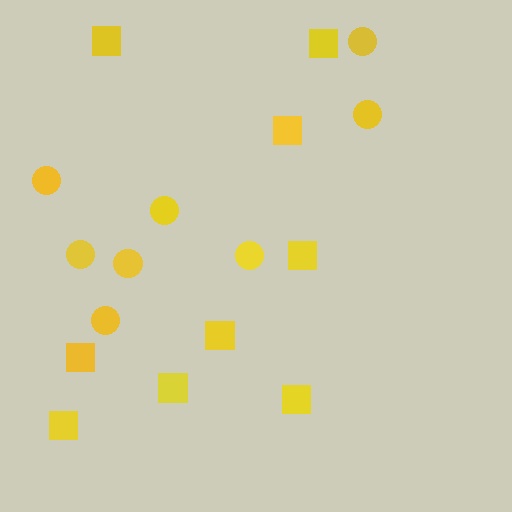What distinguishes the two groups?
There are 2 groups: one group of circles (8) and one group of squares (9).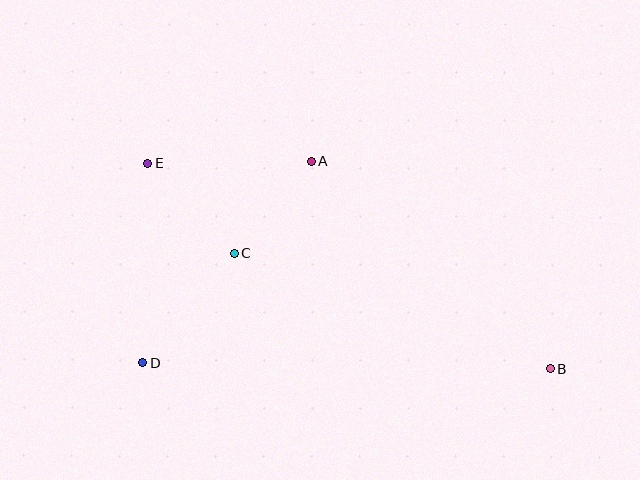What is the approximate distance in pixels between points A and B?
The distance between A and B is approximately 316 pixels.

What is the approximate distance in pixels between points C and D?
The distance between C and D is approximately 143 pixels.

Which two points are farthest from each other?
Points B and E are farthest from each other.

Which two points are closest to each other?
Points A and C are closest to each other.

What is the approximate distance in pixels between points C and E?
The distance between C and E is approximately 125 pixels.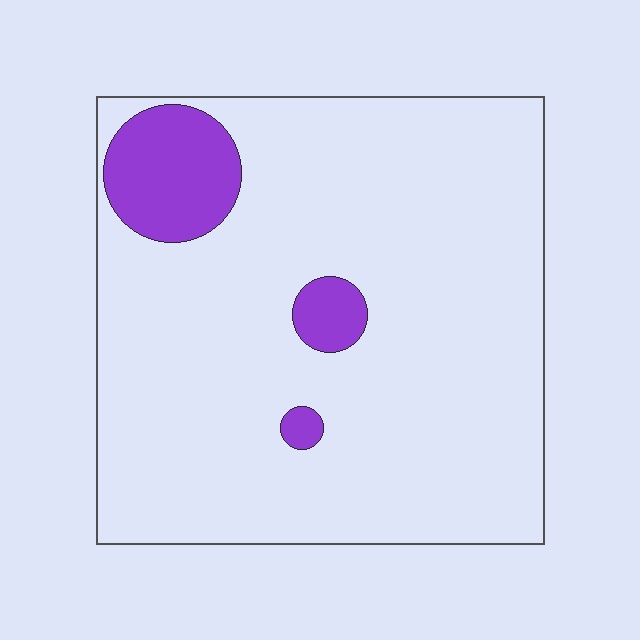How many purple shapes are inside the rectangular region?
3.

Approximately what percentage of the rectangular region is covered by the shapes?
Approximately 10%.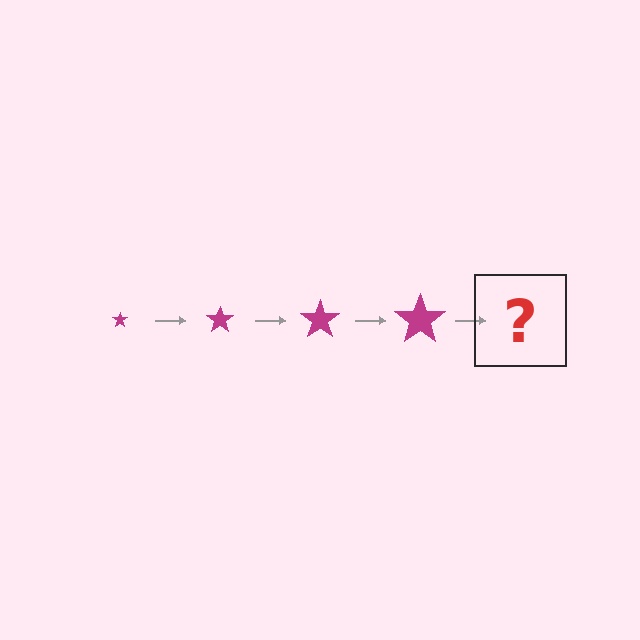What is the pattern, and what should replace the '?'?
The pattern is that the star gets progressively larger each step. The '?' should be a magenta star, larger than the previous one.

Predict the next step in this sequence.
The next step is a magenta star, larger than the previous one.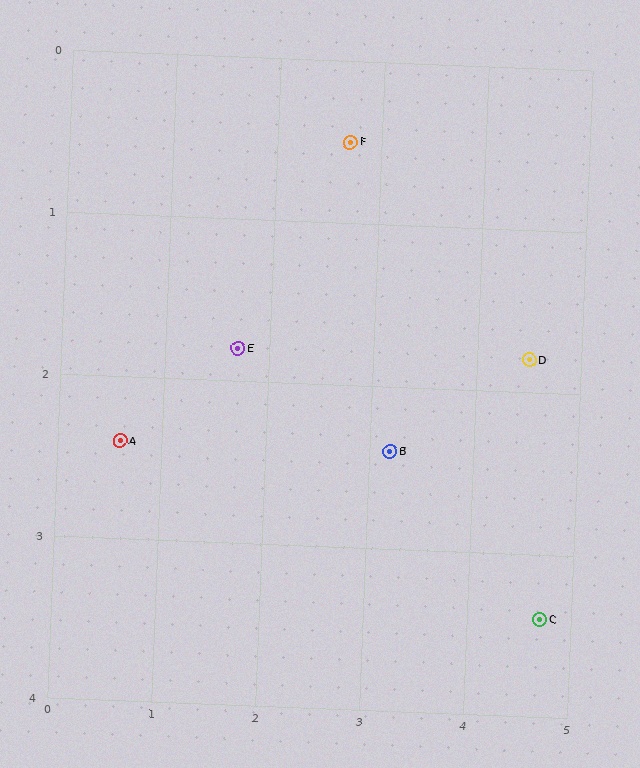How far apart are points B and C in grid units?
Points B and C are about 1.8 grid units apart.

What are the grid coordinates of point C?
Point C is at approximately (4.7, 3.4).